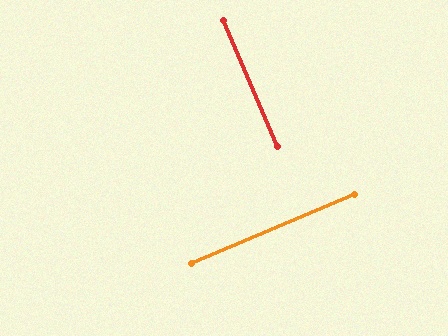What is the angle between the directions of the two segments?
Approximately 89 degrees.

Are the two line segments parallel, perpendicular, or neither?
Perpendicular — they meet at approximately 89°.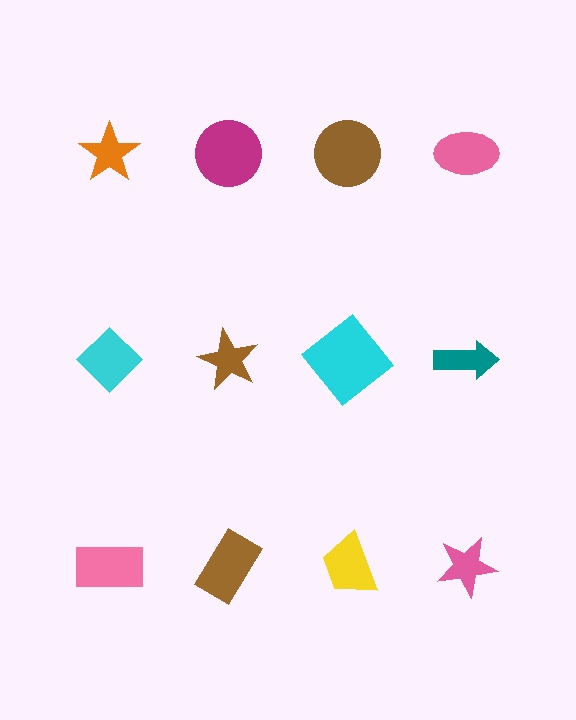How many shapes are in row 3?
4 shapes.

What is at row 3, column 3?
A yellow trapezoid.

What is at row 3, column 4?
A pink star.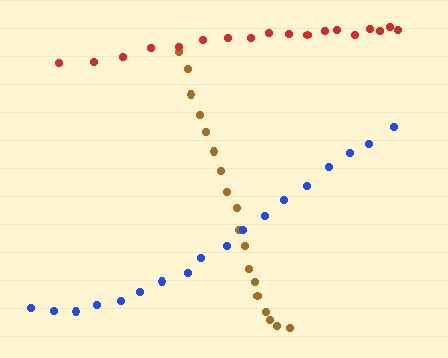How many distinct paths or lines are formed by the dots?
There are 3 distinct paths.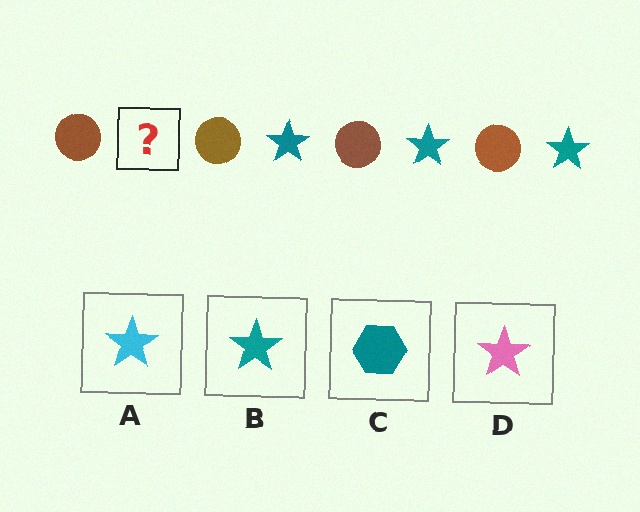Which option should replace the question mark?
Option B.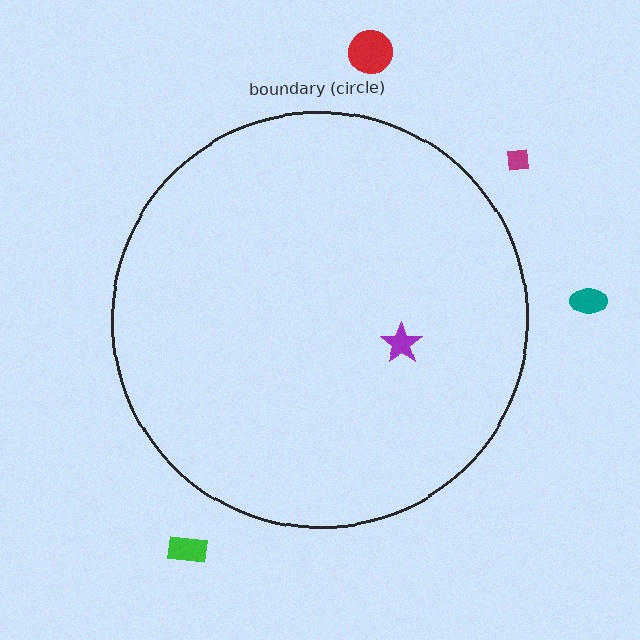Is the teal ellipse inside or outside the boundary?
Outside.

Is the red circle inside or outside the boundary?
Outside.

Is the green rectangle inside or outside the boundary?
Outside.